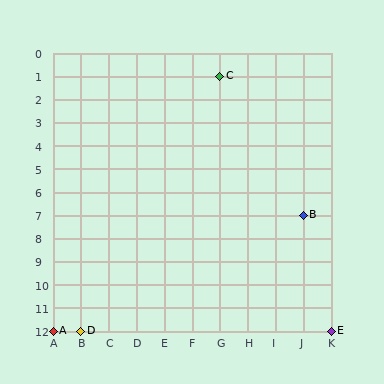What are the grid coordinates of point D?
Point D is at grid coordinates (B, 12).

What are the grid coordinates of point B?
Point B is at grid coordinates (J, 7).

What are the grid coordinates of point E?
Point E is at grid coordinates (K, 12).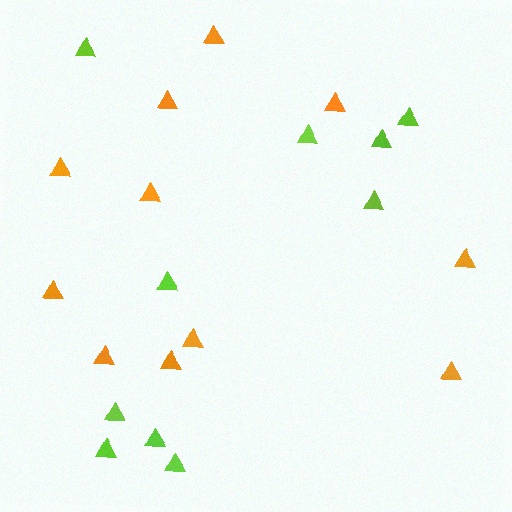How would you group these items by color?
There are 2 groups: one group of orange triangles (11) and one group of lime triangles (10).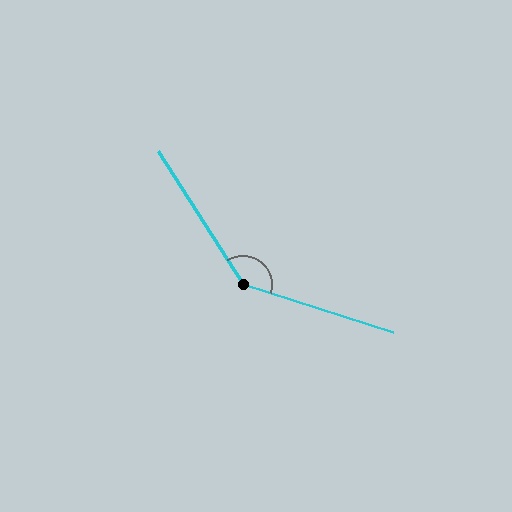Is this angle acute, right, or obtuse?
It is obtuse.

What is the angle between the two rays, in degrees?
Approximately 140 degrees.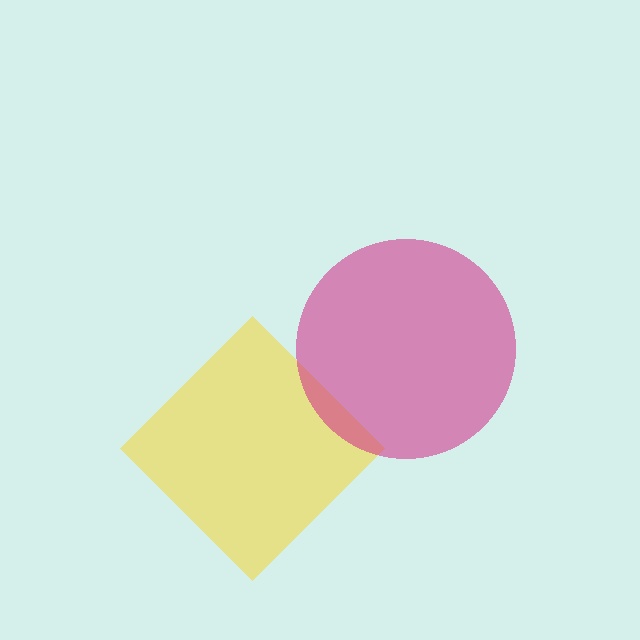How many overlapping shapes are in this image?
There are 2 overlapping shapes in the image.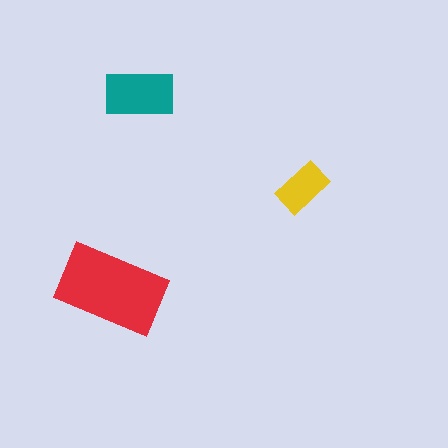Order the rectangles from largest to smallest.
the red one, the teal one, the yellow one.